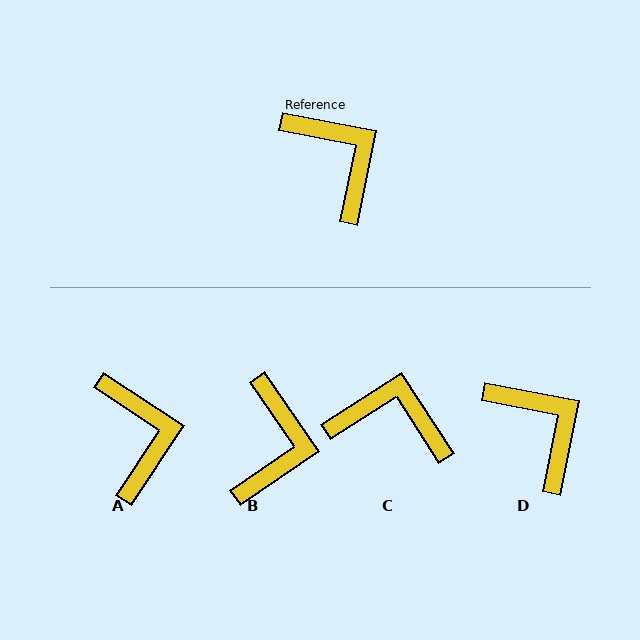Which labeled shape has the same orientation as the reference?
D.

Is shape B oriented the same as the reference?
No, it is off by about 44 degrees.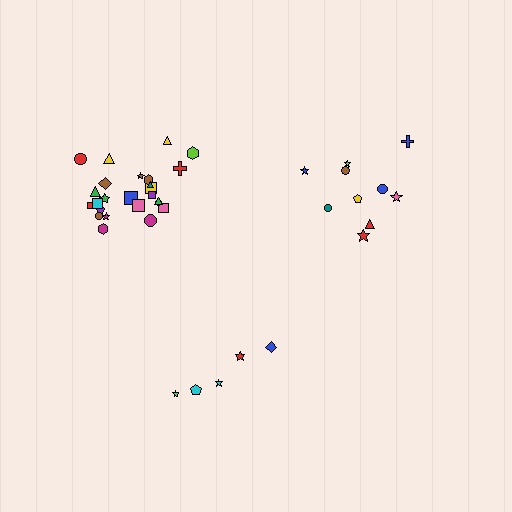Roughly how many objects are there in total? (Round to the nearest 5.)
Roughly 40 objects in total.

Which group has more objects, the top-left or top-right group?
The top-left group.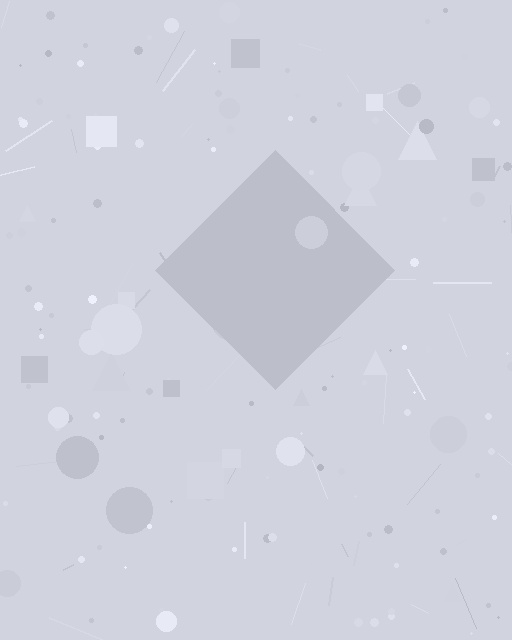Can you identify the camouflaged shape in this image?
The camouflaged shape is a diamond.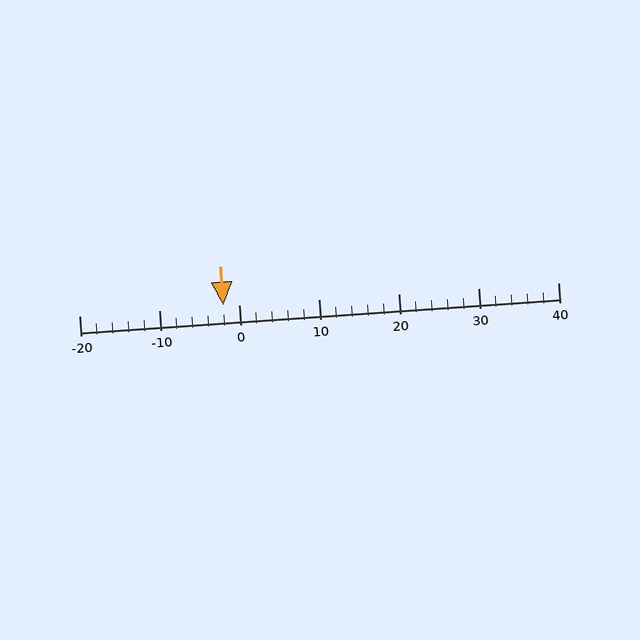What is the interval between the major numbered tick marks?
The major tick marks are spaced 10 units apart.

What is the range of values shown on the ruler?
The ruler shows values from -20 to 40.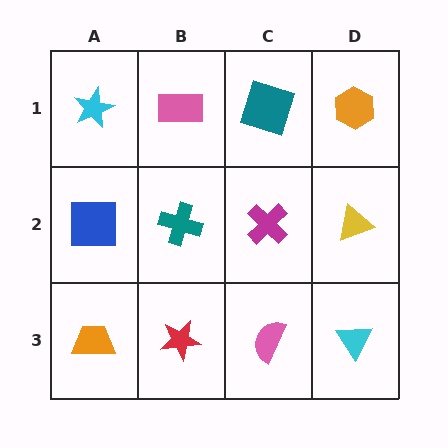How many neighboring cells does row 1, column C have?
3.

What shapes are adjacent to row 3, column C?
A magenta cross (row 2, column C), a red star (row 3, column B), a cyan triangle (row 3, column D).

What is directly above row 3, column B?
A teal cross.